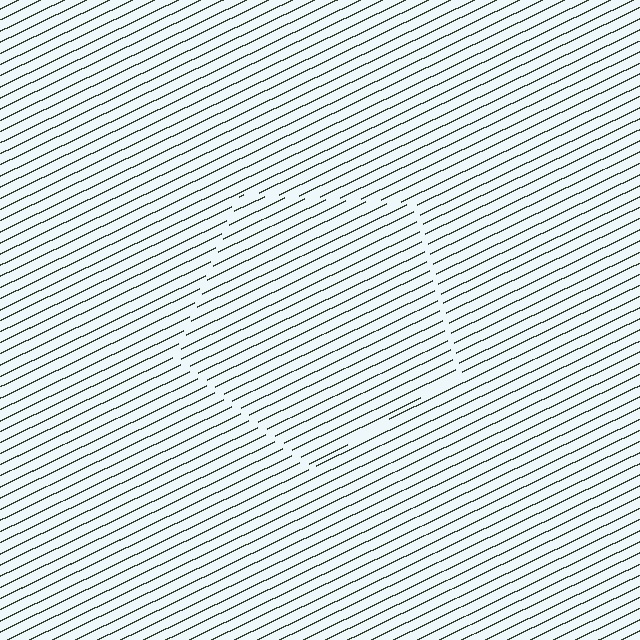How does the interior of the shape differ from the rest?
The interior of the shape contains the same grating, shifted by half a period — the contour is defined by the phase discontinuity where line-ends from the inner and outer gratings abut.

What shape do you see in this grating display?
An illusory pentagon. The interior of the shape contains the same grating, shifted by half a period — the contour is defined by the phase discontinuity where line-ends from the inner and outer gratings abut.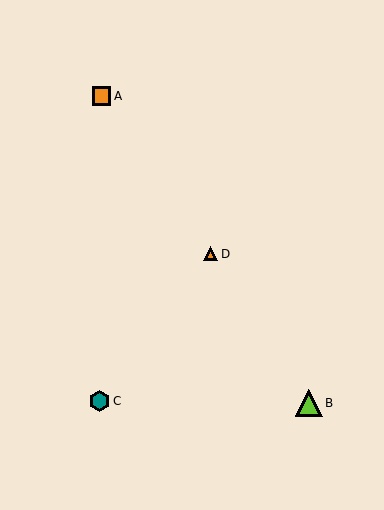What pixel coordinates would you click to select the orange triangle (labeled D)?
Click at (211, 254) to select the orange triangle D.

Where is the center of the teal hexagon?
The center of the teal hexagon is at (100, 401).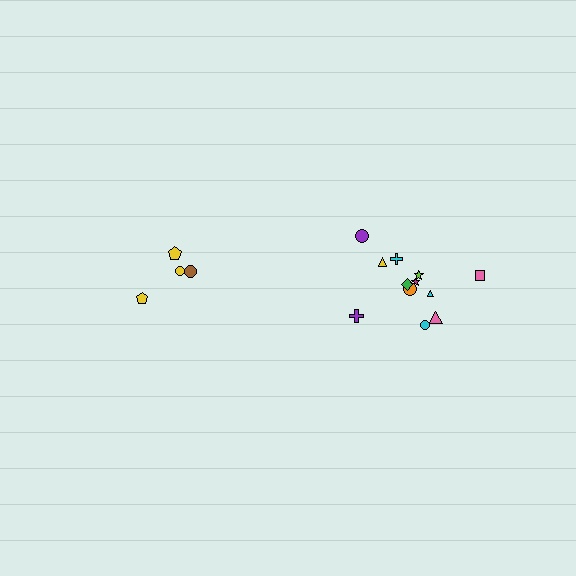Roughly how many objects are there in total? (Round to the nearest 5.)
Roughly 15 objects in total.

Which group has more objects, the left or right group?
The right group.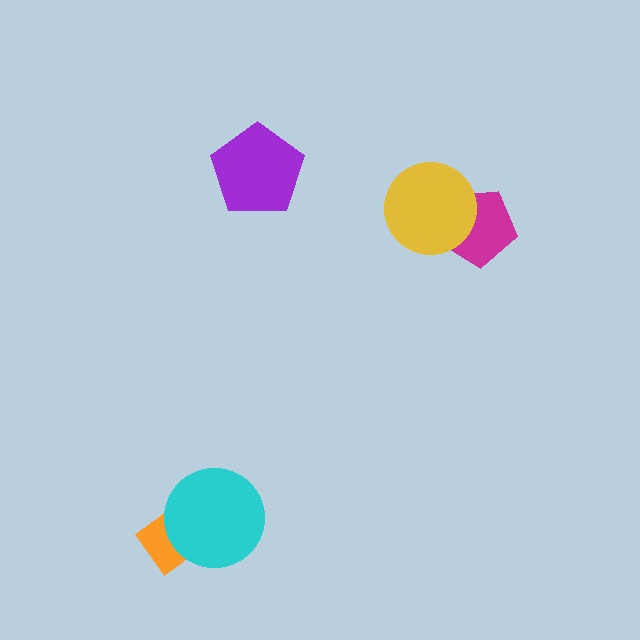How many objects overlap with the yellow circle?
1 object overlaps with the yellow circle.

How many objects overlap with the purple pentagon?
0 objects overlap with the purple pentagon.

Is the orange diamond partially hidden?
Yes, it is partially covered by another shape.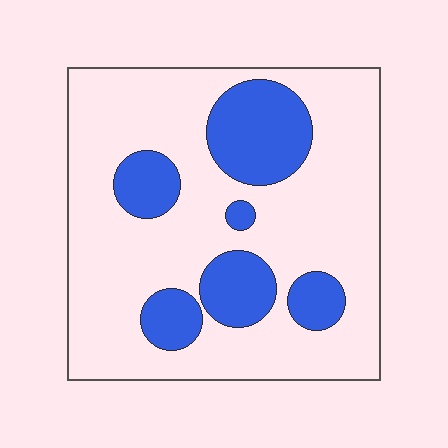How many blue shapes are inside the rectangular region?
6.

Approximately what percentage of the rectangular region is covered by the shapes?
Approximately 25%.